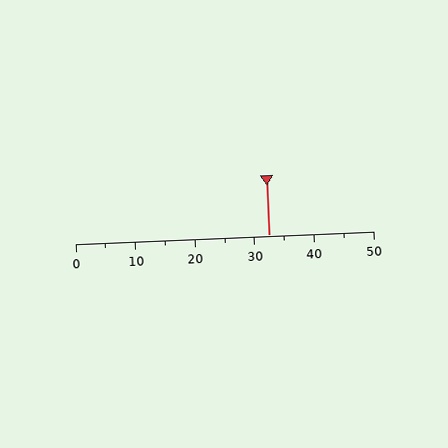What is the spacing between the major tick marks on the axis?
The major ticks are spaced 10 apart.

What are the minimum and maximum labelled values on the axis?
The axis runs from 0 to 50.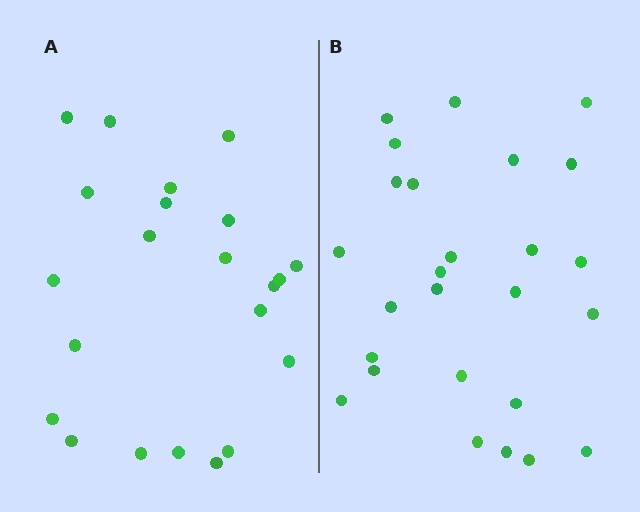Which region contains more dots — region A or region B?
Region B (the right region) has more dots.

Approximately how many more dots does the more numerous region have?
Region B has about 4 more dots than region A.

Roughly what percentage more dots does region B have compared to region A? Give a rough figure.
About 20% more.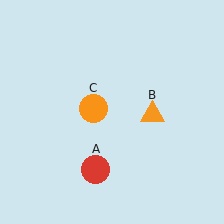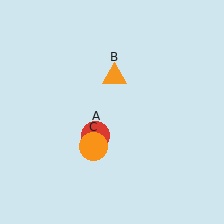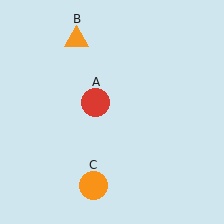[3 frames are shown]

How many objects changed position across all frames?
3 objects changed position: red circle (object A), orange triangle (object B), orange circle (object C).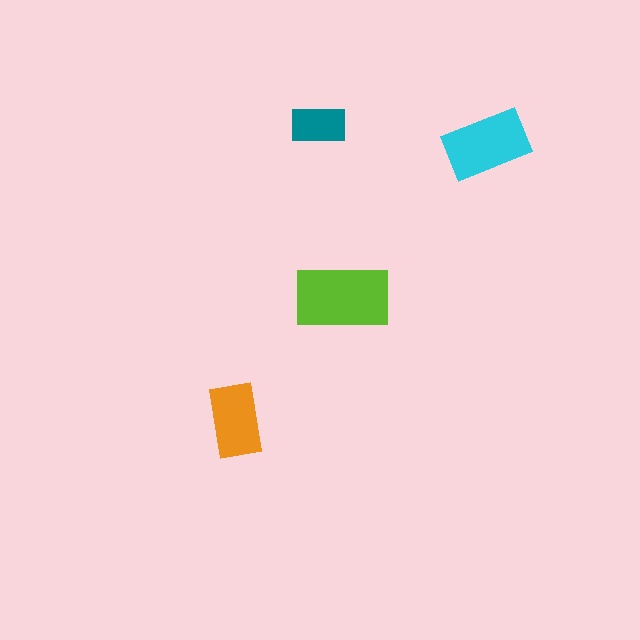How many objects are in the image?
There are 4 objects in the image.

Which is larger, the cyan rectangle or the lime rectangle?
The lime one.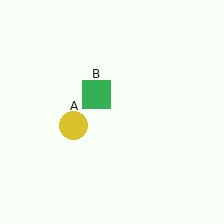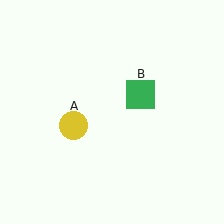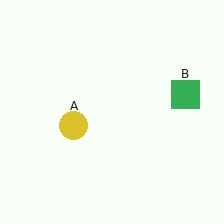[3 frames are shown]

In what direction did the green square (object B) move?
The green square (object B) moved right.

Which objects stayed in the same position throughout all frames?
Yellow circle (object A) remained stationary.